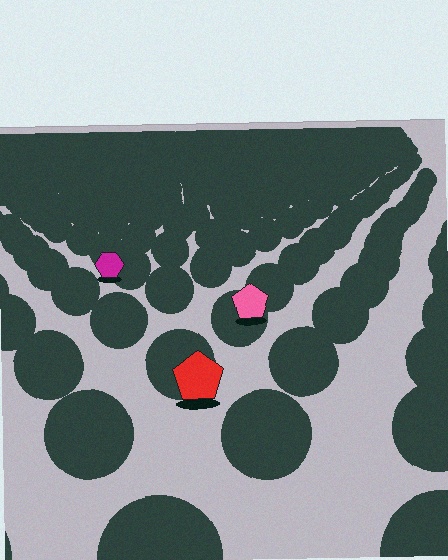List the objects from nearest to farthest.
From nearest to farthest: the red pentagon, the pink pentagon, the magenta hexagon.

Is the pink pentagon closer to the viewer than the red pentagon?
No. The red pentagon is closer — you can tell from the texture gradient: the ground texture is coarser near it.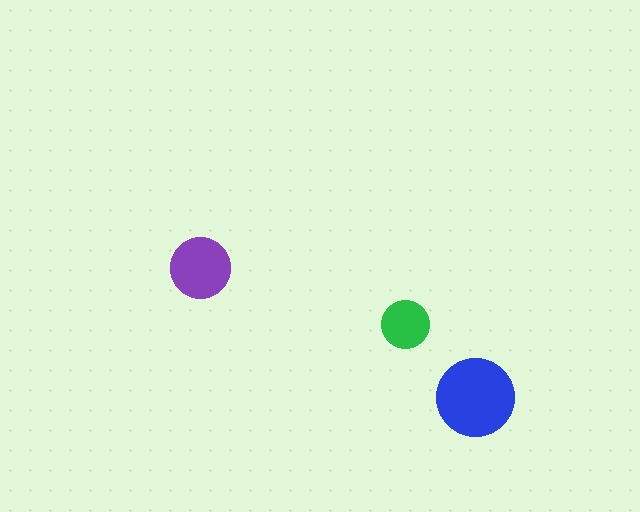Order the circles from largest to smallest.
the blue one, the purple one, the green one.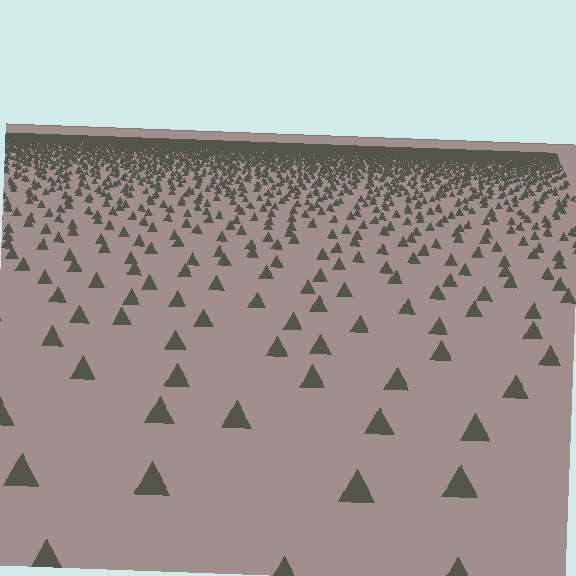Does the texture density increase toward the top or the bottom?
Density increases toward the top.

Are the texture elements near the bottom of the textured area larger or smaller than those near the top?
Larger. Near the bottom, elements are closer to the viewer and appear at a bigger on-screen size.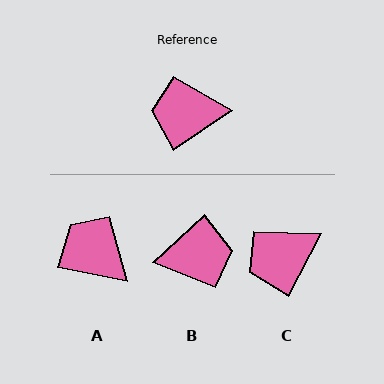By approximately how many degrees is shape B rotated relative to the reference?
Approximately 172 degrees clockwise.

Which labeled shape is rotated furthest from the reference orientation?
B, about 172 degrees away.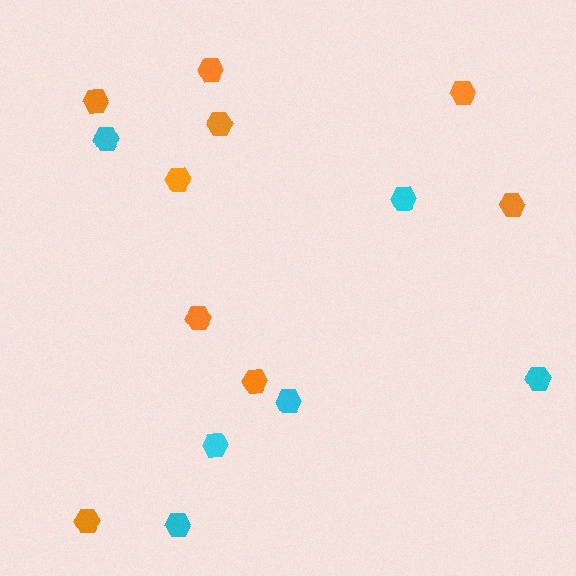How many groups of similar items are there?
There are 2 groups: one group of cyan hexagons (6) and one group of orange hexagons (9).